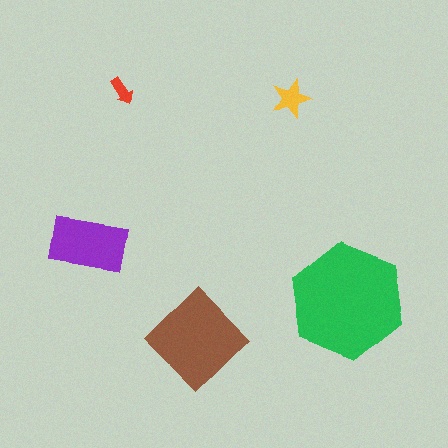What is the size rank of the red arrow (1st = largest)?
5th.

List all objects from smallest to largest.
The red arrow, the yellow star, the purple rectangle, the brown diamond, the green hexagon.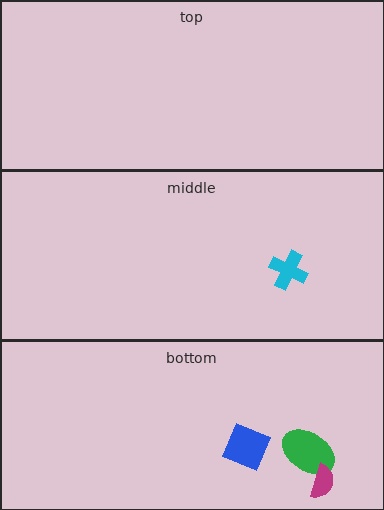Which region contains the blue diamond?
The bottom region.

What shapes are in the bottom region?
The blue diamond, the green ellipse, the magenta semicircle.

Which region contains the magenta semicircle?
The bottom region.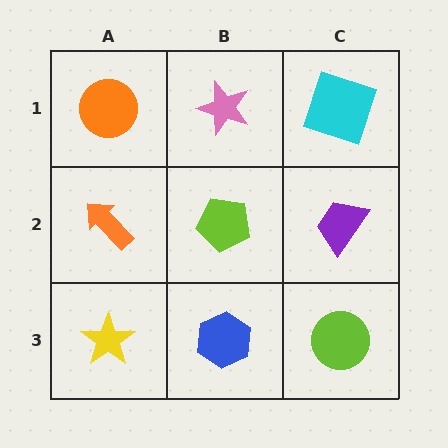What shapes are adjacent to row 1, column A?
An orange arrow (row 2, column A), a pink star (row 1, column B).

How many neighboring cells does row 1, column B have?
3.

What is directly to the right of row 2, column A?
A lime pentagon.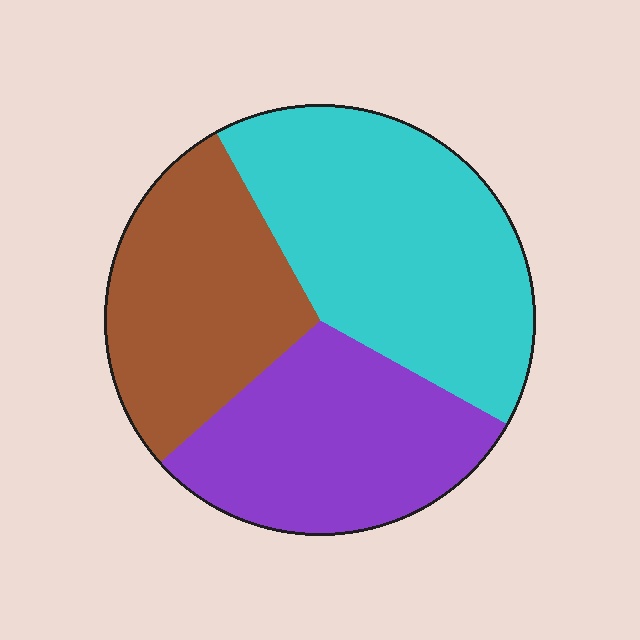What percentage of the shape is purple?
Purple takes up between a quarter and a half of the shape.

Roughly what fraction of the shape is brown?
Brown covers about 30% of the shape.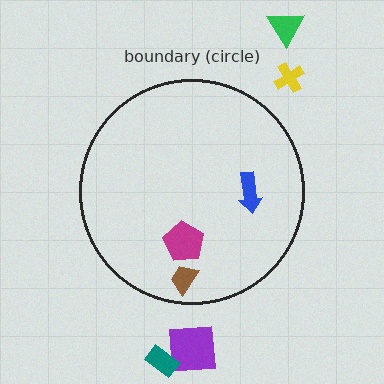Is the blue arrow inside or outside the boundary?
Inside.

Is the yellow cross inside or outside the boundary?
Outside.